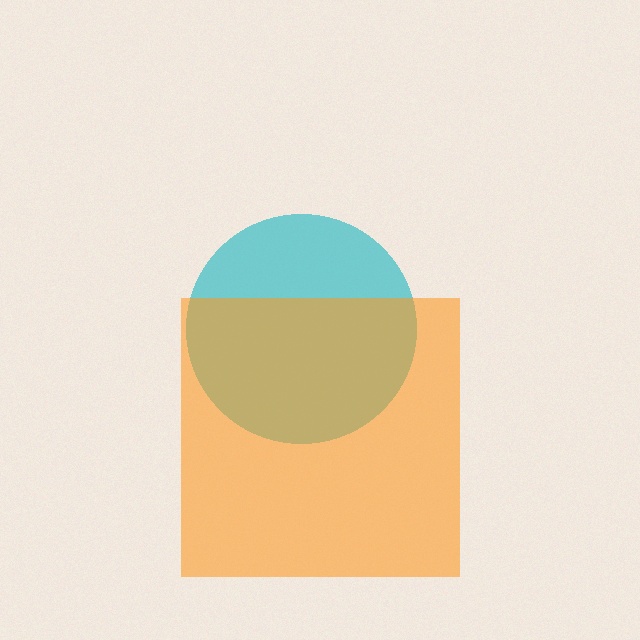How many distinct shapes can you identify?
There are 2 distinct shapes: a cyan circle, an orange square.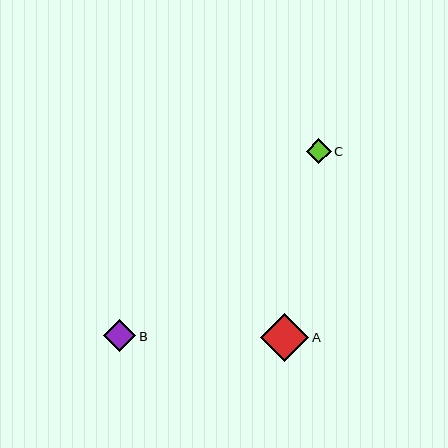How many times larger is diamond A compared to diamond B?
Diamond A is approximately 1.5 times the size of diamond B.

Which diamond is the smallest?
Diamond C is the smallest with a size of approximately 25 pixels.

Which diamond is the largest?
Diamond A is the largest with a size of approximately 48 pixels.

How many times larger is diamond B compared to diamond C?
Diamond B is approximately 1.3 times the size of diamond C.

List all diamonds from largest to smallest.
From largest to smallest: A, B, C.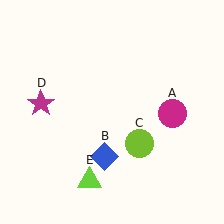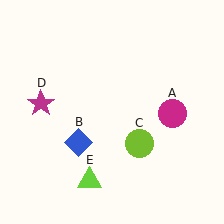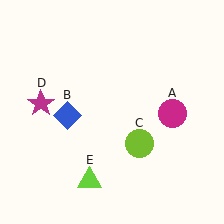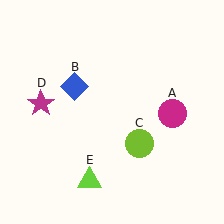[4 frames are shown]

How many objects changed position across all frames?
1 object changed position: blue diamond (object B).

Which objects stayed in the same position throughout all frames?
Magenta circle (object A) and lime circle (object C) and magenta star (object D) and lime triangle (object E) remained stationary.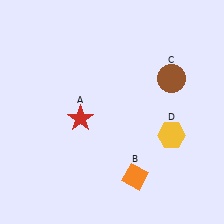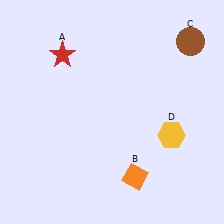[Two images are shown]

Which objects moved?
The objects that moved are: the red star (A), the brown circle (C).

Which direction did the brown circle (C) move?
The brown circle (C) moved up.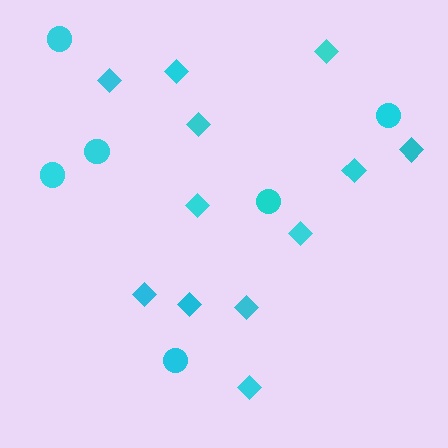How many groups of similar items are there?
There are 2 groups: one group of circles (6) and one group of diamonds (12).